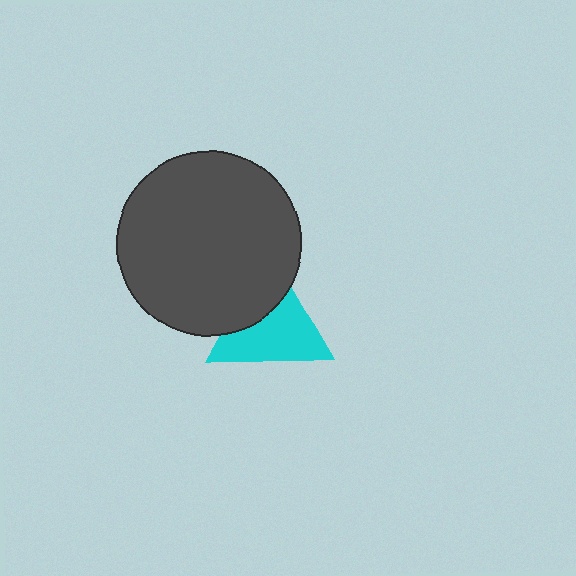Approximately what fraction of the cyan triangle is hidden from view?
Roughly 35% of the cyan triangle is hidden behind the dark gray circle.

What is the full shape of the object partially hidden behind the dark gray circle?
The partially hidden object is a cyan triangle.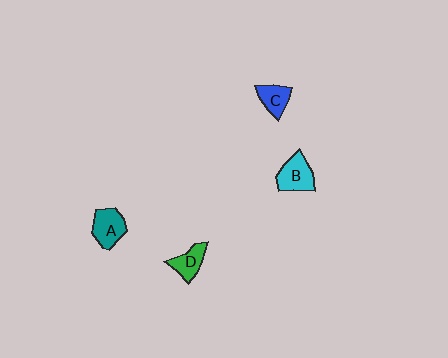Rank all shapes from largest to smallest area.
From largest to smallest: B (cyan), A (teal), D (green), C (blue).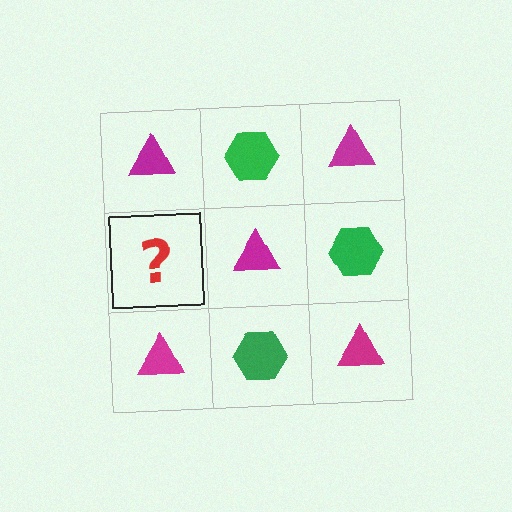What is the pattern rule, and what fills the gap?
The rule is that it alternates magenta triangle and green hexagon in a checkerboard pattern. The gap should be filled with a green hexagon.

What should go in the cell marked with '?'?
The missing cell should contain a green hexagon.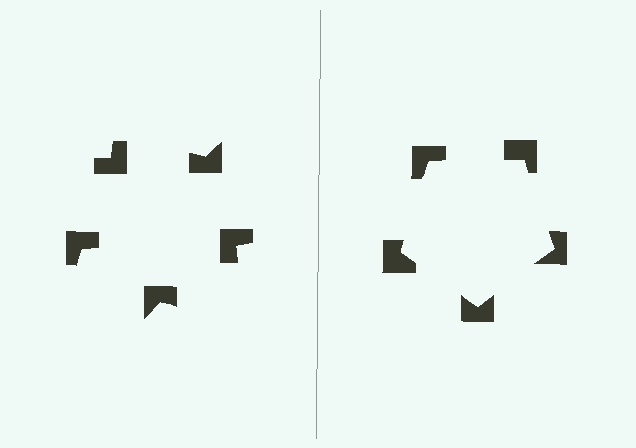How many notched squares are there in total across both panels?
10 — 5 on each side.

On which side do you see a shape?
An illusory pentagon appears on the right side. On the left side the wedge cuts are rotated, so no coherent shape forms.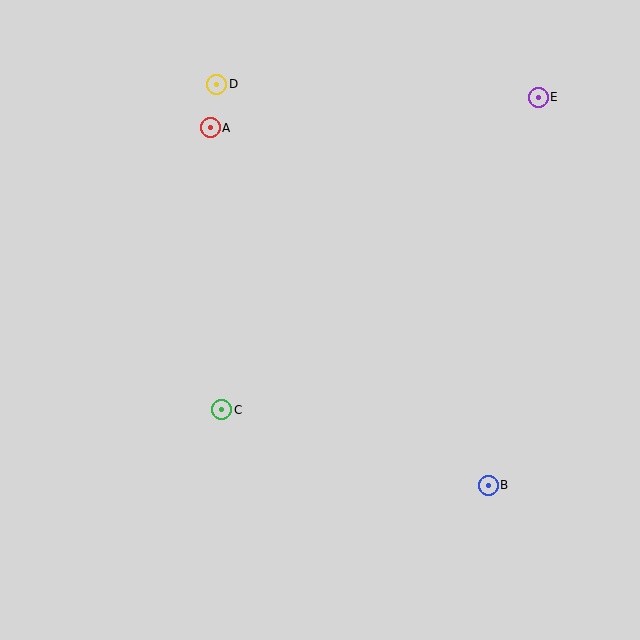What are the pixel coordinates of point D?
Point D is at (217, 84).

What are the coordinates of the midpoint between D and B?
The midpoint between D and B is at (353, 285).